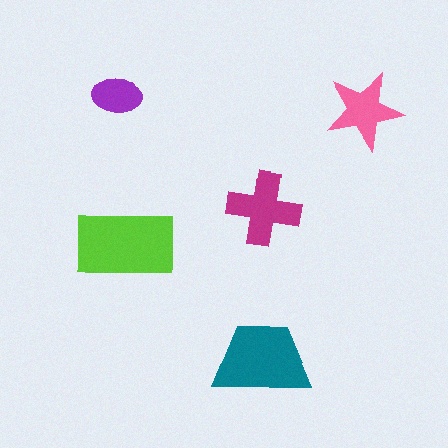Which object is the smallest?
The purple ellipse.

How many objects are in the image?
There are 5 objects in the image.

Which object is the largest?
The lime rectangle.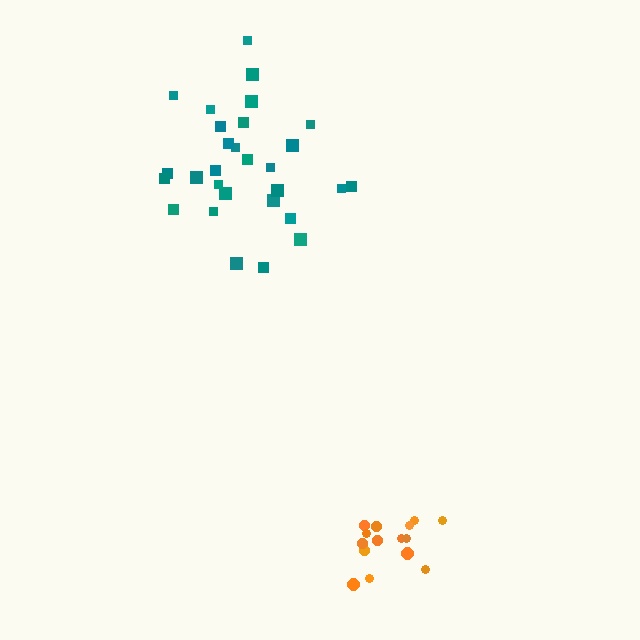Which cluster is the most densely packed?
Orange.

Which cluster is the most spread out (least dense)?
Teal.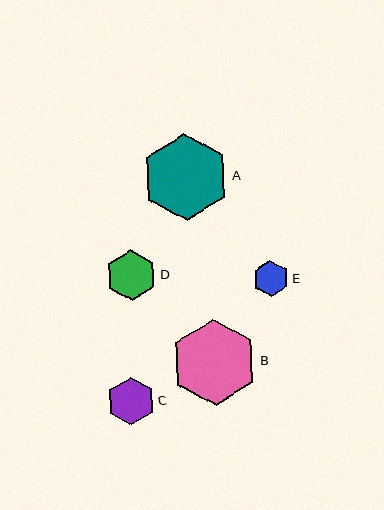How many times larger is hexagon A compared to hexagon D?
Hexagon A is approximately 1.7 times the size of hexagon D.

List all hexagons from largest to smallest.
From largest to smallest: A, B, D, C, E.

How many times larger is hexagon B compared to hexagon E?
Hexagon B is approximately 2.4 times the size of hexagon E.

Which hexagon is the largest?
Hexagon A is the largest with a size of approximately 87 pixels.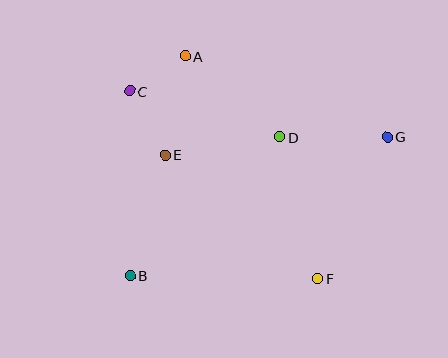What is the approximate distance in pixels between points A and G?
The distance between A and G is approximately 217 pixels.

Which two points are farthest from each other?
Points B and G are farthest from each other.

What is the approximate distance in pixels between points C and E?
The distance between C and E is approximately 73 pixels.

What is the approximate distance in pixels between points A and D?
The distance between A and D is approximately 124 pixels.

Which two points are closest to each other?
Points A and C are closest to each other.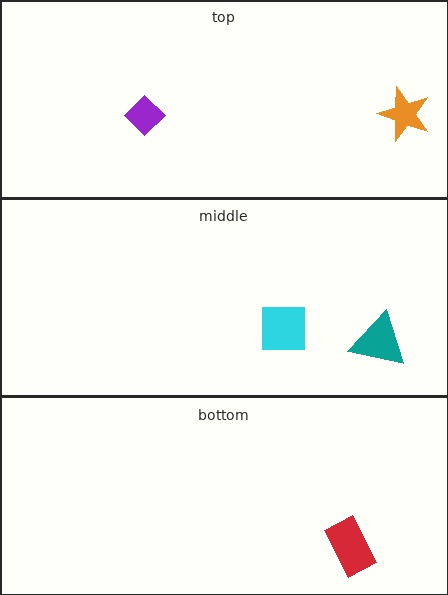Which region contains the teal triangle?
The middle region.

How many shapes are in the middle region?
2.